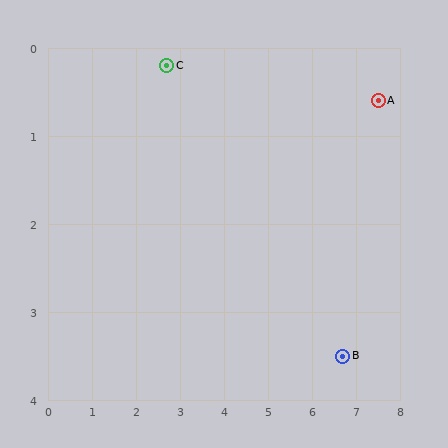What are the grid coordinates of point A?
Point A is at approximately (7.5, 0.6).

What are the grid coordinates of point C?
Point C is at approximately (2.7, 0.2).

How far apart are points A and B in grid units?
Points A and B are about 3.0 grid units apart.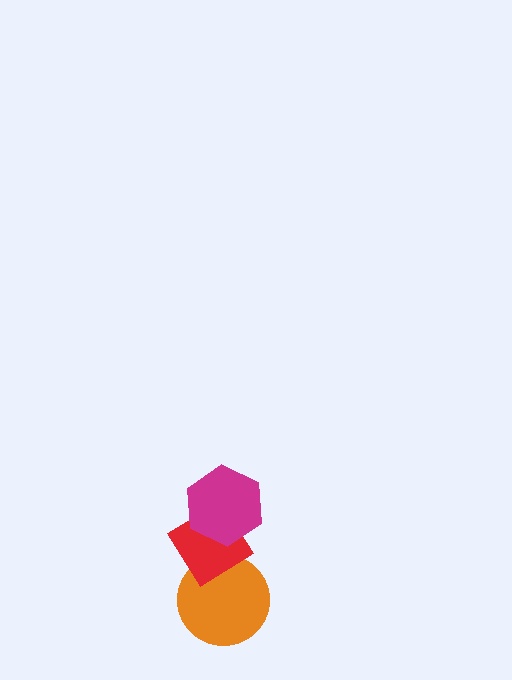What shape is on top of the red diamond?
The magenta hexagon is on top of the red diamond.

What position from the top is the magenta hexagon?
The magenta hexagon is 1st from the top.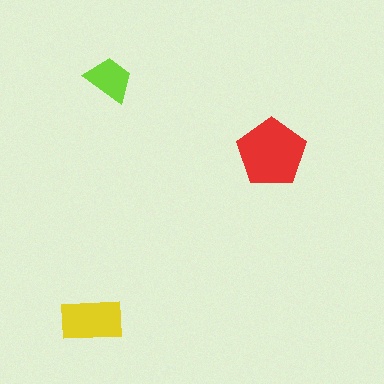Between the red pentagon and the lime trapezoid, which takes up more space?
The red pentagon.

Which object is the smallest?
The lime trapezoid.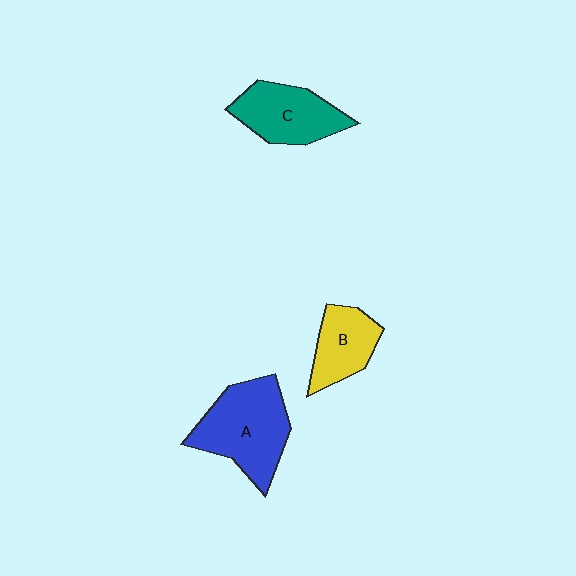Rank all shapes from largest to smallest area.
From largest to smallest: A (blue), C (teal), B (yellow).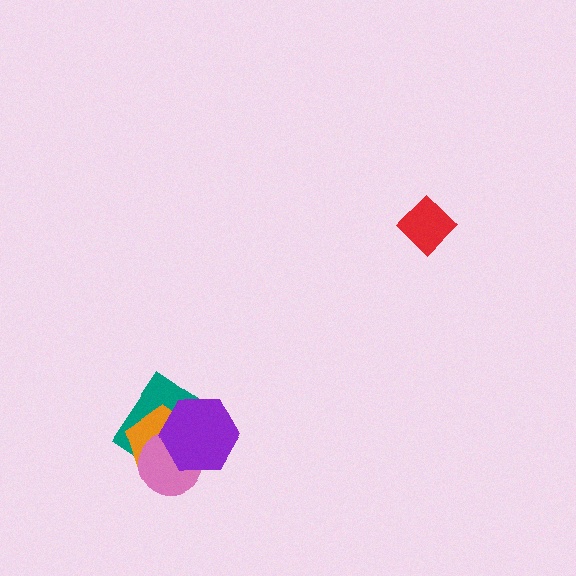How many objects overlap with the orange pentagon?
3 objects overlap with the orange pentagon.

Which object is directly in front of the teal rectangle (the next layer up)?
The orange pentagon is directly in front of the teal rectangle.